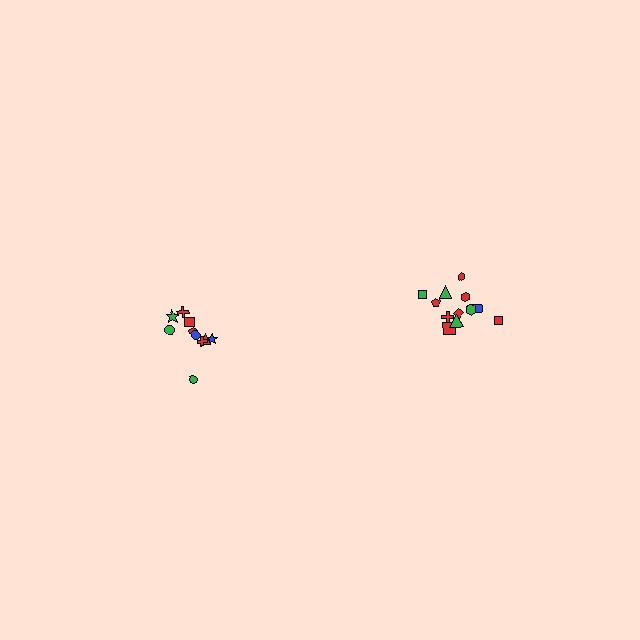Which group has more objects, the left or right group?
The right group.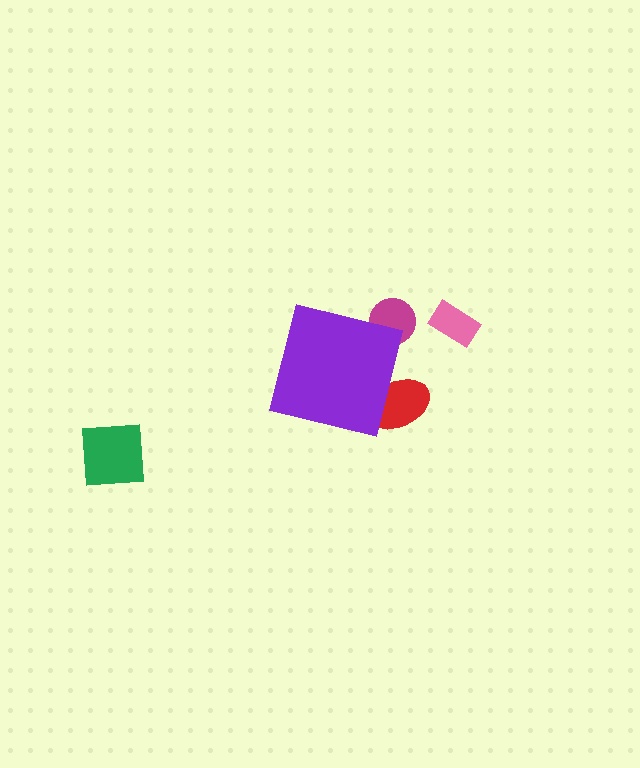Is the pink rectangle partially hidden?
No, the pink rectangle is fully visible.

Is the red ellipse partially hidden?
Yes, the red ellipse is partially hidden behind the purple square.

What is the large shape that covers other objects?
A purple square.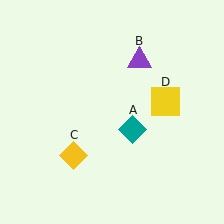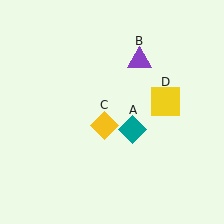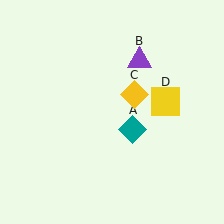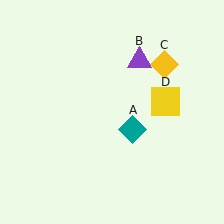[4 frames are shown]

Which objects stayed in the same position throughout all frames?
Teal diamond (object A) and purple triangle (object B) and yellow square (object D) remained stationary.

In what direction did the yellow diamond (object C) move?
The yellow diamond (object C) moved up and to the right.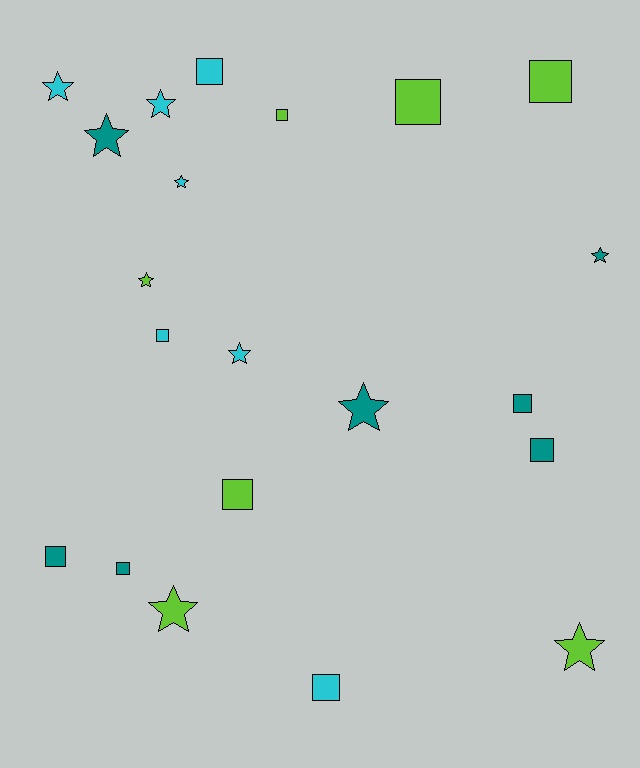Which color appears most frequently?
Cyan, with 7 objects.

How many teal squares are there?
There are 4 teal squares.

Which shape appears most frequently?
Square, with 11 objects.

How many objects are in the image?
There are 21 objects.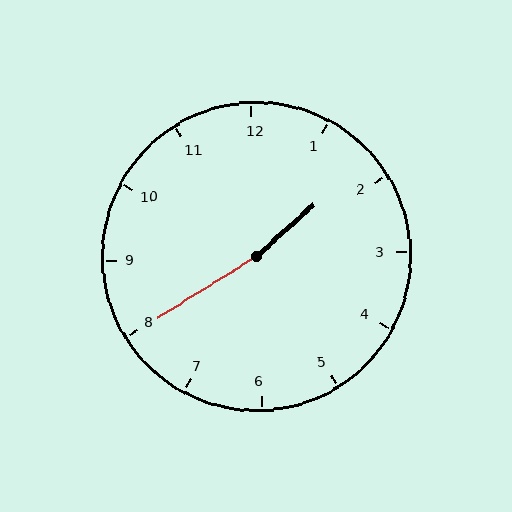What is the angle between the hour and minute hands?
Approximately 170 degrees.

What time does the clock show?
1:40.